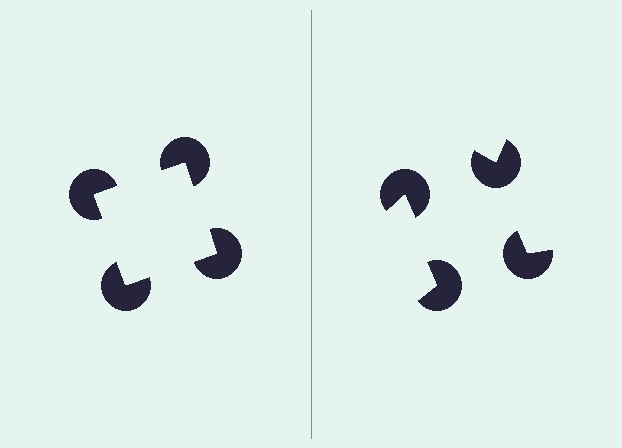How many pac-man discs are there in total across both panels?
8 — 4 on each side.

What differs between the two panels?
The pac-man discs are positioned identically on both sides; only the wedge orientations differ. On the left they align to a square; on the right they are misaligned.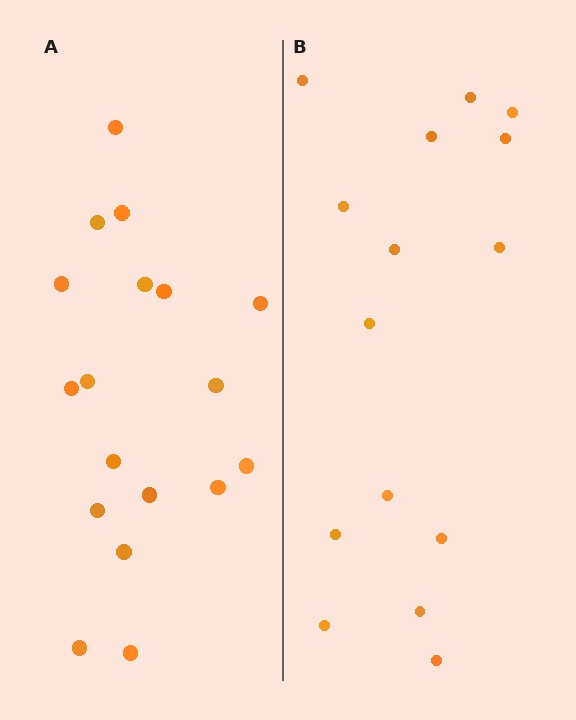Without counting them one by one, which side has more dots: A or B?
Region A (the left region) has more dots.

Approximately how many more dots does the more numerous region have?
Region A has just a few more — roughly 2 or 3 more dots than region B.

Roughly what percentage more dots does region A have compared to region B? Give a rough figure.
About 20% more.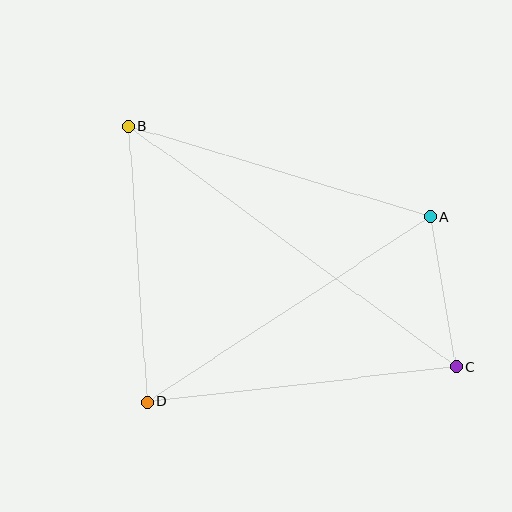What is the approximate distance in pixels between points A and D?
The distance between A and D is approximately 338 pixels.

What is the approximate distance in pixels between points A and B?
The distance between A and B is approximately 315 pixels.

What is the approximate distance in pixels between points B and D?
The distance between B and D is approximately 277 pixels.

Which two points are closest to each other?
Points A and C are closest to each other.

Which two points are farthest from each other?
Points B and C are farthest from each other.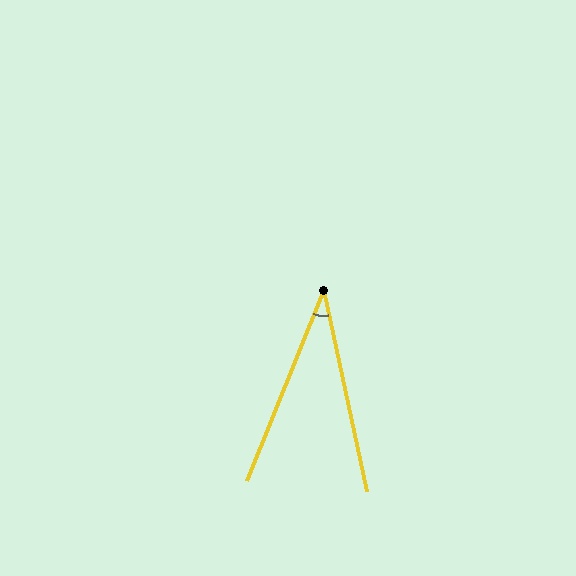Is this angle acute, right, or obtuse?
It is acute.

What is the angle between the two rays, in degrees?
Approximately 34 degrees.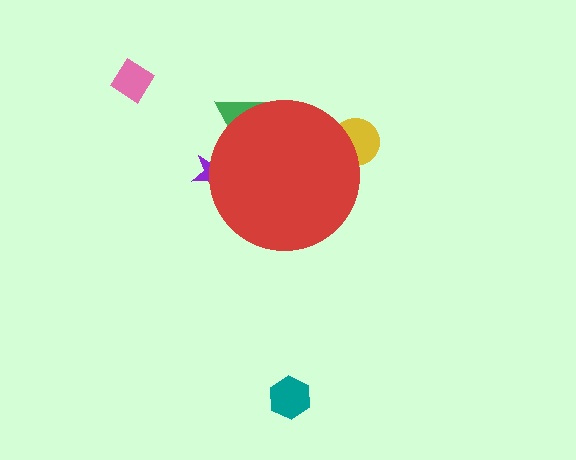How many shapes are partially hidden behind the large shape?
3 shapes are partially hidden.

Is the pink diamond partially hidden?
No, the pink diamond is fully visible.